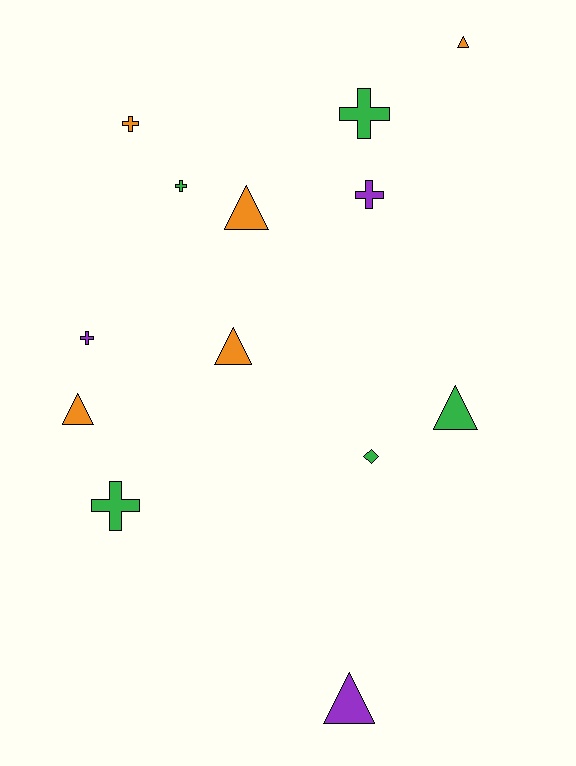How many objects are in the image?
There are 13 objects.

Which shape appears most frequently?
Triangle, with 6 objects.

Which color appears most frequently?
Orange, with 5 objects.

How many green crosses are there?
There are 3 green crosses.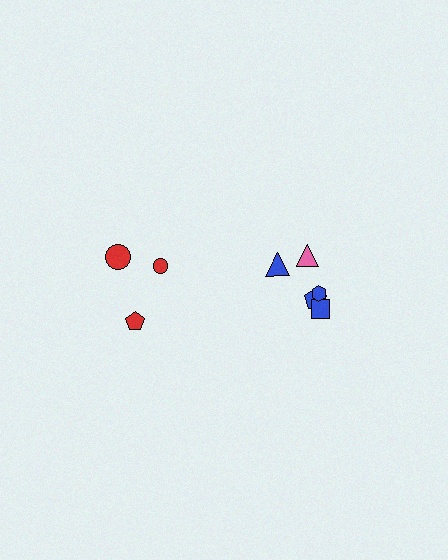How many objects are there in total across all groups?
There are 8 objects.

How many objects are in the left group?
There are 3 objects.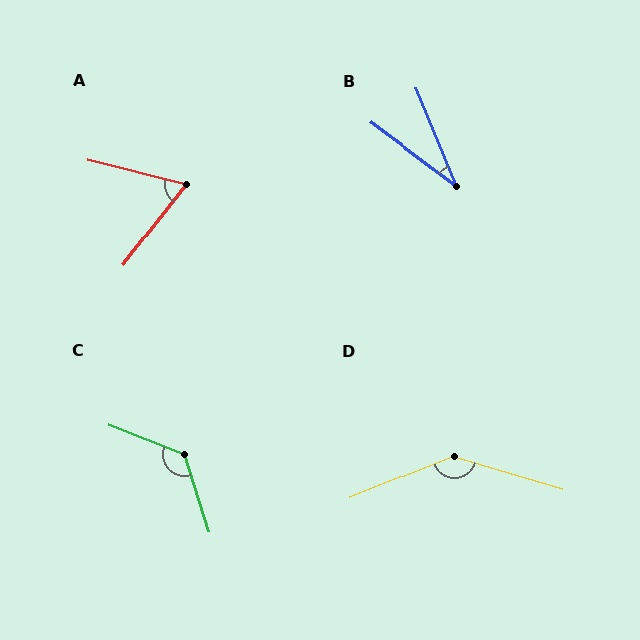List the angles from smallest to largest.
B (31°), A (66°), C (128°), D (141°).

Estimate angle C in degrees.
Approximately 128 degrees.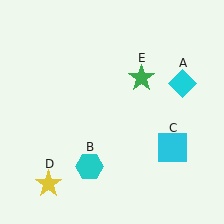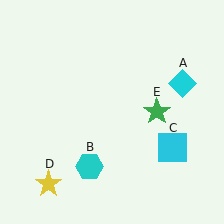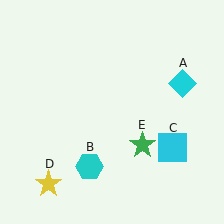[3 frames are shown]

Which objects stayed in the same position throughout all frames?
Cyan diamond (object A) and cyan hexagon (object B) and cyan square (object C) and yellow star (object D) remained stationary.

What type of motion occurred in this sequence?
The green star (object E) rotated clockwise around the center of the scene.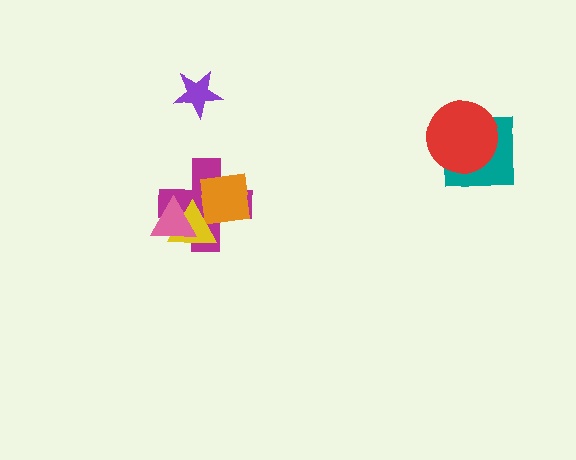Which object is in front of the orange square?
The yellow triangle is in front of the orange square.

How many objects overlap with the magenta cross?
3 objects overlap with the magenta cross.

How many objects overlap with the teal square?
1 object overlaps with the teal square.